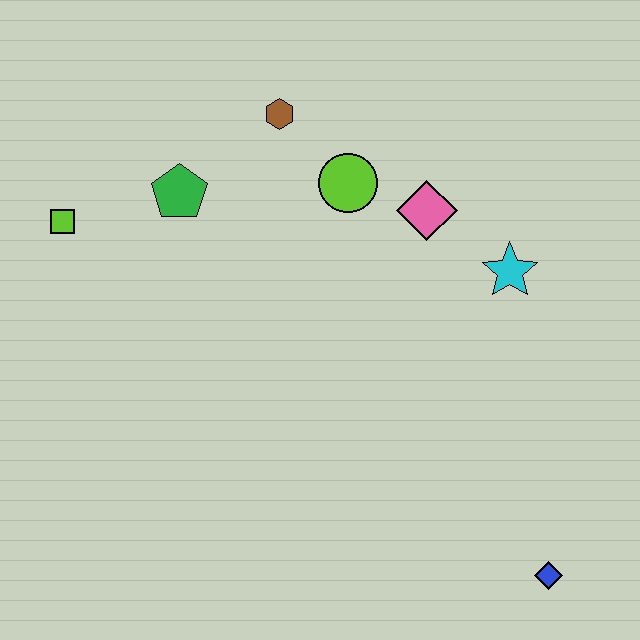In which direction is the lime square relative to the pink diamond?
The lime square is to the left of the pink diamond.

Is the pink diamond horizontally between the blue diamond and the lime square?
Yes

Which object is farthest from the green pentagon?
The blue diamond is farthest from the green pentagon.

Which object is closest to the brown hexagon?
The lime circle is closest to the brown hexagon.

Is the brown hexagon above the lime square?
Yes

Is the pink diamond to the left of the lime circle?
No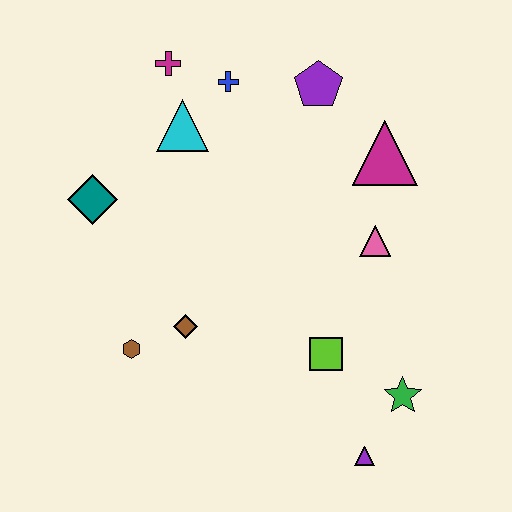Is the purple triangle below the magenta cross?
Yes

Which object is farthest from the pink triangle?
The teal diamond is farthest from the pink triangle.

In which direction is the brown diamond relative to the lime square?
The brown diamond is to the left of the lime square.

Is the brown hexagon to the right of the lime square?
No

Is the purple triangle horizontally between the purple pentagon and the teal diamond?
No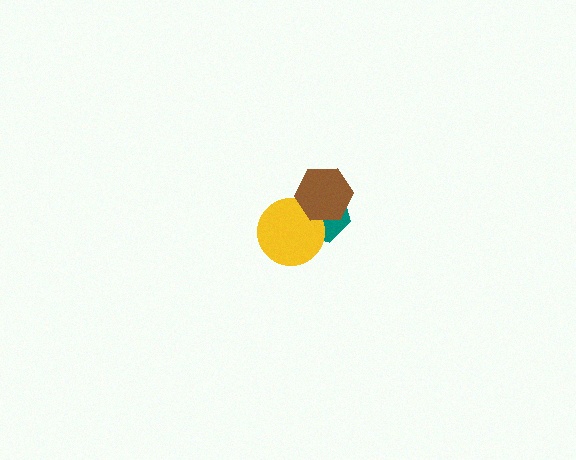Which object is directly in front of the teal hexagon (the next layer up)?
The yellow circle is directly in front of the teal hexagon.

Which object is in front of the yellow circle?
The brown hexagon is in front of the yellow circle.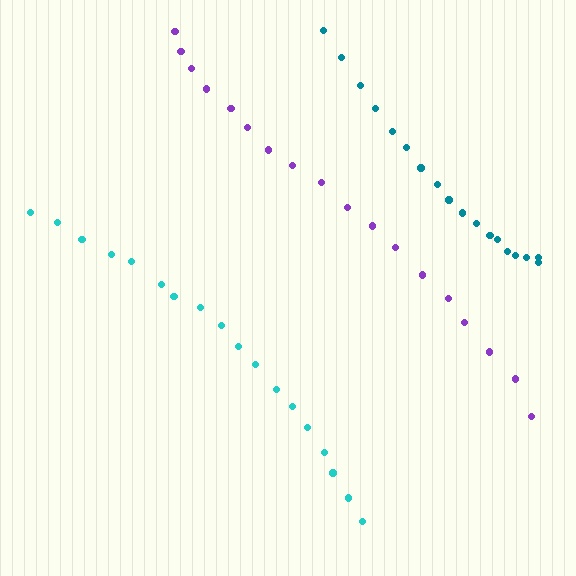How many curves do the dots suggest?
There are 3 distinct paths.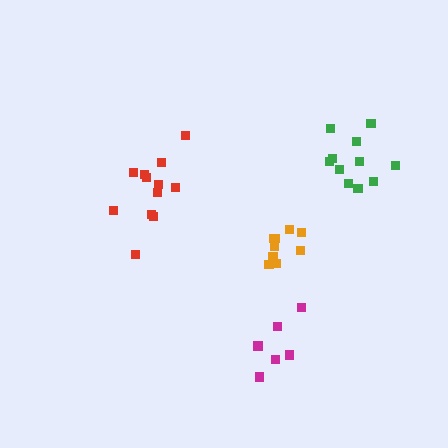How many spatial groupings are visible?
There are 4 spatial groupings.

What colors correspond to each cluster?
The clusters are colored: green, orange, magenta, red.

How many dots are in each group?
Group 1: 11 dots, Group 2: 9 dots, Group 3: 6 dots, Group 4: 12 dots (38 total).